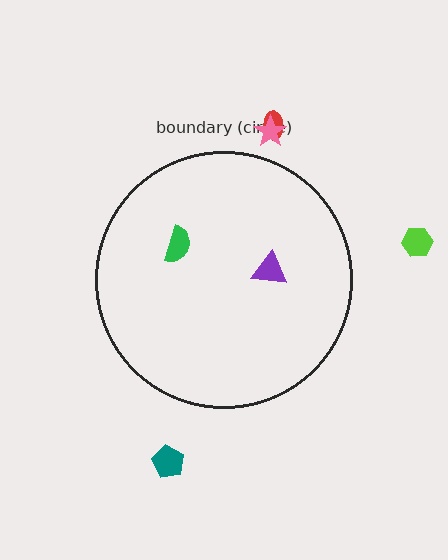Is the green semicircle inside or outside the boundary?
Inside.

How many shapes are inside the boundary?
2 inside, 4 outside.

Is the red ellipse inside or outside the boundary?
Outside.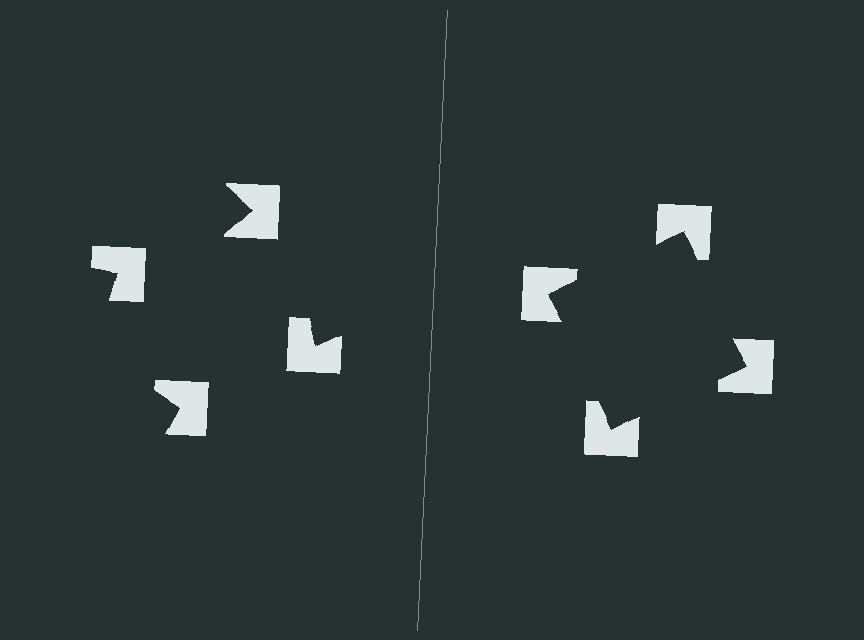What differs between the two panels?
The notched squares are positioned identically on both sides; only the wedge orientations differ. On the right they align to a square; on the left they are misaligned.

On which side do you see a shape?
An illusory square appears on the right side. On the left side the wedge cuts are rotated, so no coherent shape forms.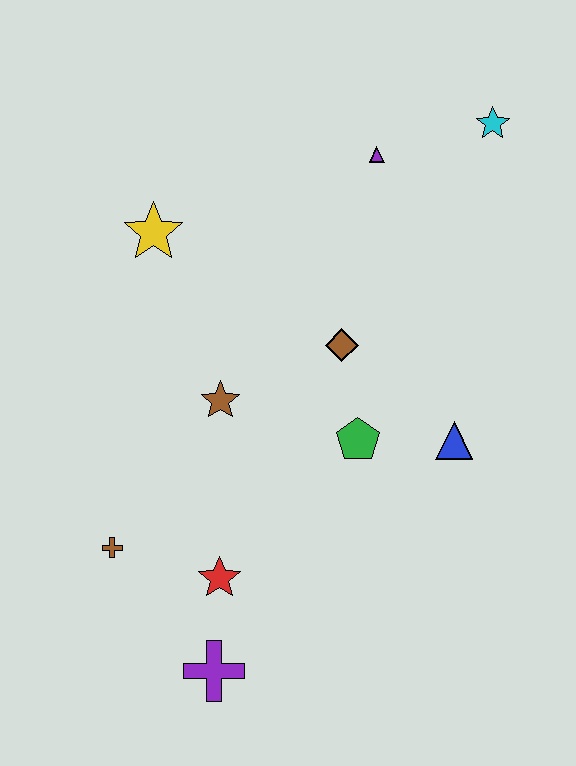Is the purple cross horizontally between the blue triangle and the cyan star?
No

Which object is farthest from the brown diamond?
The purple cross is farthest from the brown diamond.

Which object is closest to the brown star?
The brown diamond is closest to the brown star.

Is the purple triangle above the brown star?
Yes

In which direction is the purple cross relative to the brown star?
The purple cross is below the brown star.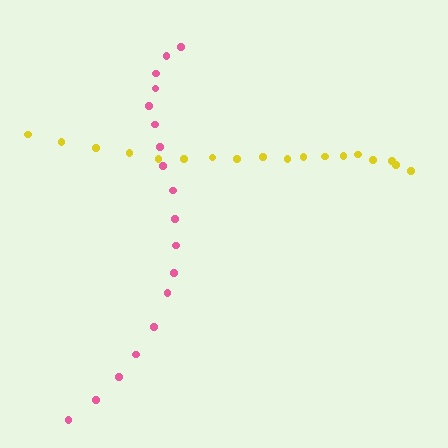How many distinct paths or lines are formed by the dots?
There are 2 distinct paths.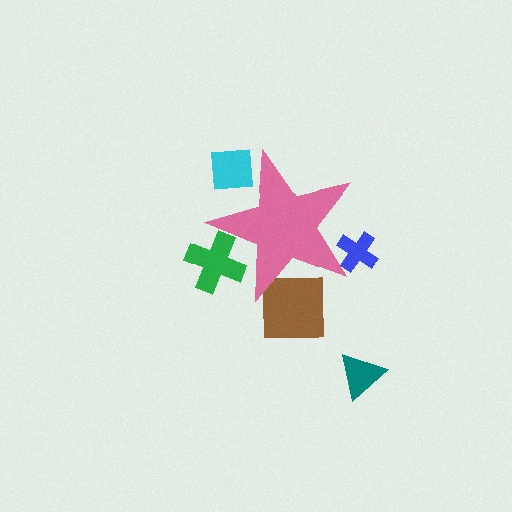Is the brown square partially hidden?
Yes, the brown square is partially hidden behind the pink star.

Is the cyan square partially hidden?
Yes, the cyan square is partially hidden behind the pink star.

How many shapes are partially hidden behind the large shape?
4 shapes are partially hidden.